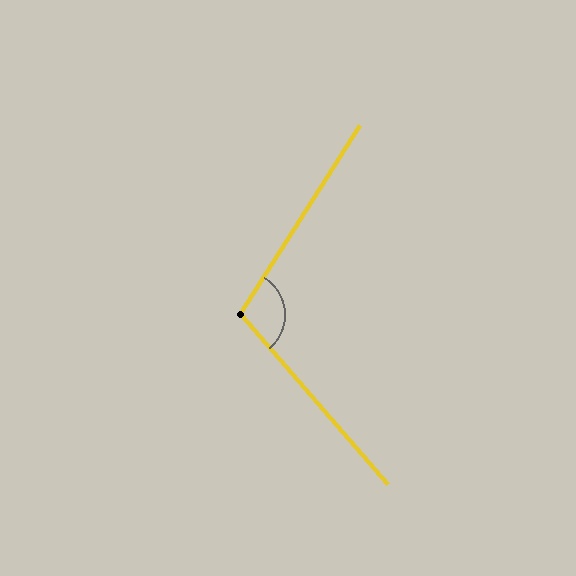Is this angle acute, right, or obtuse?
It is obtuse.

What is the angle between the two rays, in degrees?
Approximately 107 degrees.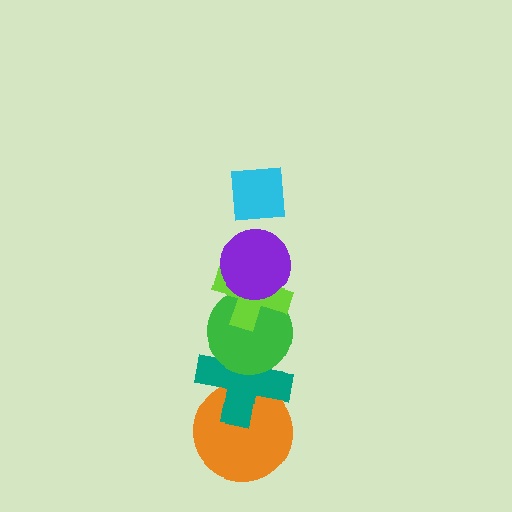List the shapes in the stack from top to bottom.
From top to bottom: the cyan square, the purple circle, the lime cross, the green circle, the teal cross, the orange circle.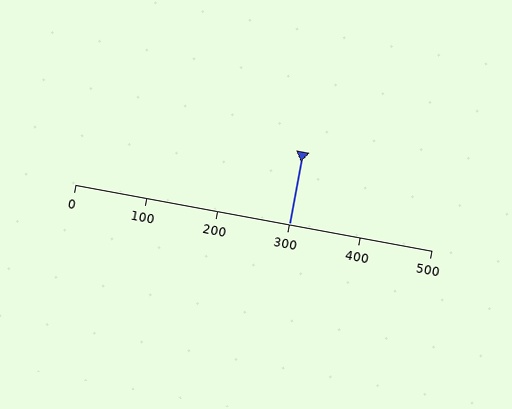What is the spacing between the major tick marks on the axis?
The major ticks are spaced 100 apart.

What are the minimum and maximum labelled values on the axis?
The axis runs from 0 to 500.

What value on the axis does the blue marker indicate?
The marker indicates approximately 300.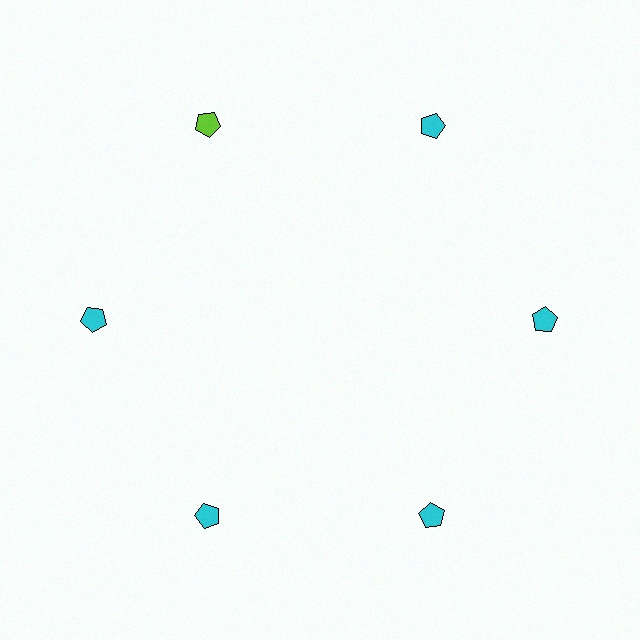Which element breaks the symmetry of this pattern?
The lime pentagon at roughly the 11 o'clock position breaks the symmetry. All other shapes are cyan pentagons.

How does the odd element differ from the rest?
It has a different color: lime instead of cyan.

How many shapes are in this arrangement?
There are 6 shapes arranged in a ring pattern.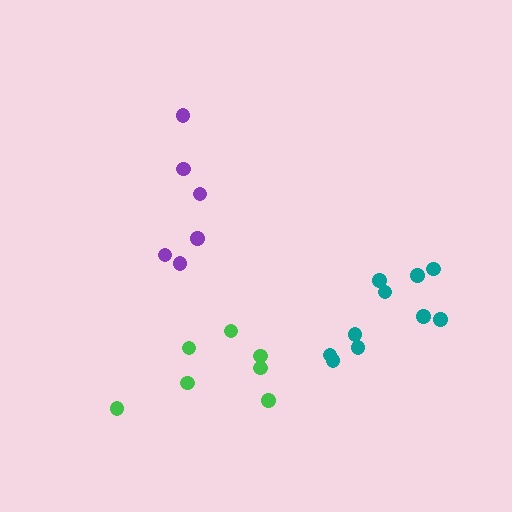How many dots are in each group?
Group 1: 10 dots, Group 2: 6 dots, Group 3: 7 dots (23 total).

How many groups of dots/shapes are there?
There are 3 groups.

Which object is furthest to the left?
The purple cluster is leftmost.